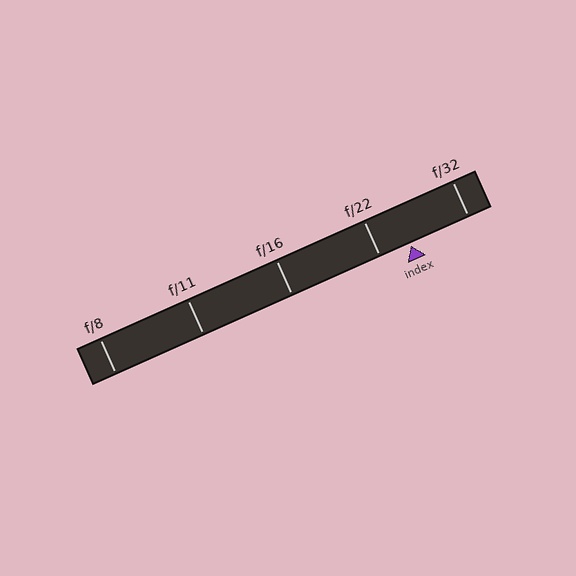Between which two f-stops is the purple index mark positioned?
The index mark is between f/22 and f/32.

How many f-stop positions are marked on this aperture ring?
There are 5 f-stop positions marked.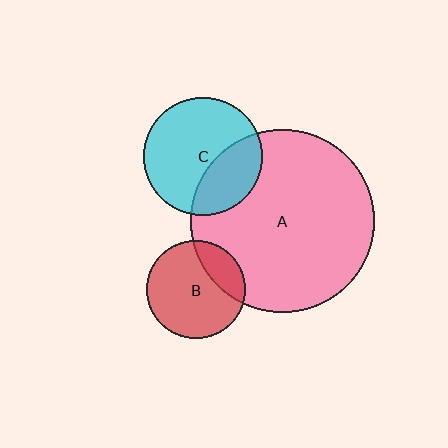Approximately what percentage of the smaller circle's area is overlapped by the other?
Approximately 25%.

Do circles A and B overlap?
Yes.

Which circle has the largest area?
Circle A (pink).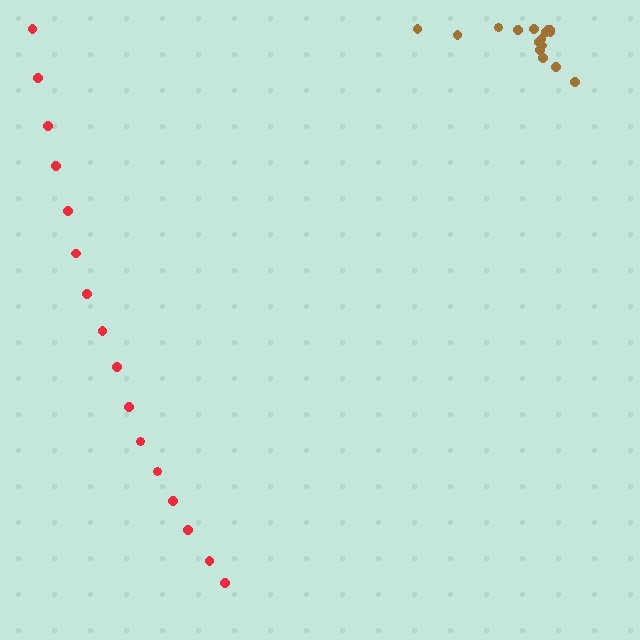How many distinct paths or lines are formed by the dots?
There are 2 distinct paths.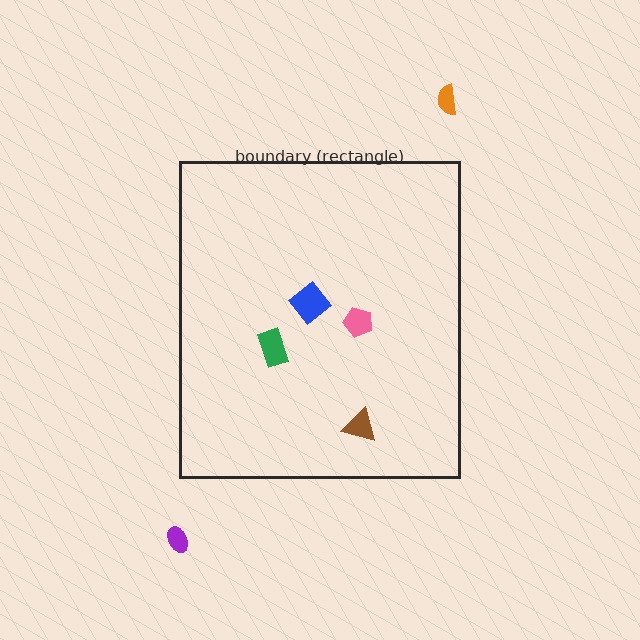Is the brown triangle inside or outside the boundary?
Inside.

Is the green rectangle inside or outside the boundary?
Inside.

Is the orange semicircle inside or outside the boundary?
Outside.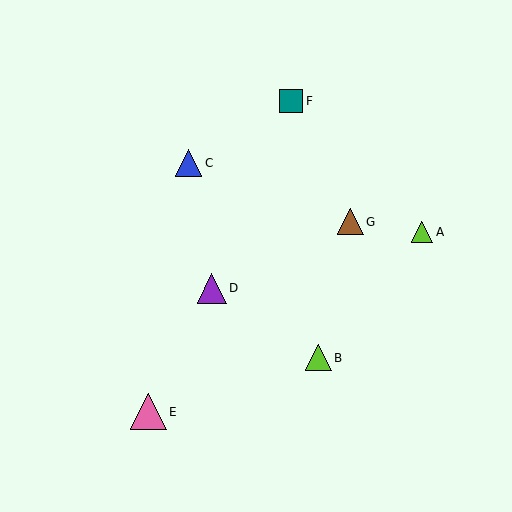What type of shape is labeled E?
Shape E is a pink triangle.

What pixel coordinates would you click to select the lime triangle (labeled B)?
Click at (319, 358) to select the lime triangle B.